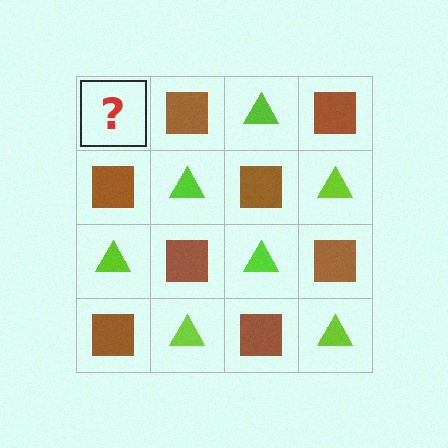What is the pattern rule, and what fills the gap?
The rule is that it alternates lime triangle and brown square in a checkerboard pattern. The gap should be filled with a lime triangle.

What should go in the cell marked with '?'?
The missing cell should contain a lime triangle.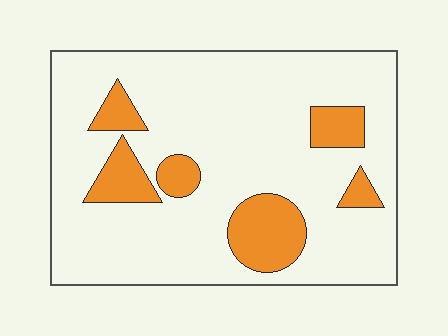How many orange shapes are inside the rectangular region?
6.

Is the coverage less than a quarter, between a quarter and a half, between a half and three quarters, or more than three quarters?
Less than a quarter.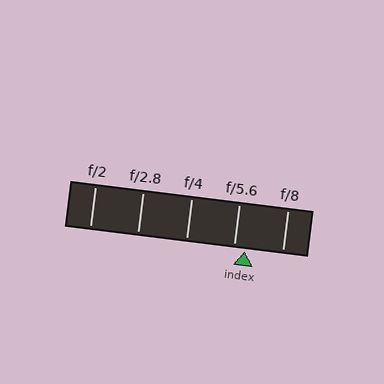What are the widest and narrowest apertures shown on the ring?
The widest aperture shown is f/2 and the narrowest is f/8.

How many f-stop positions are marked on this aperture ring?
There are 5 f-stop positions marked.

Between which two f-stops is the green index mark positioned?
The index mark is between f/5.6 and f/8.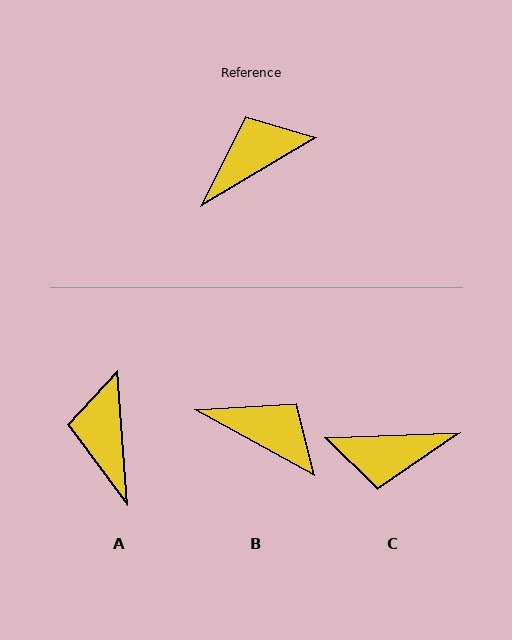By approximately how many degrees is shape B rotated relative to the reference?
Approximately 60 degrees clockwise.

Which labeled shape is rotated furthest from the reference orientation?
C, about 152 degrees away.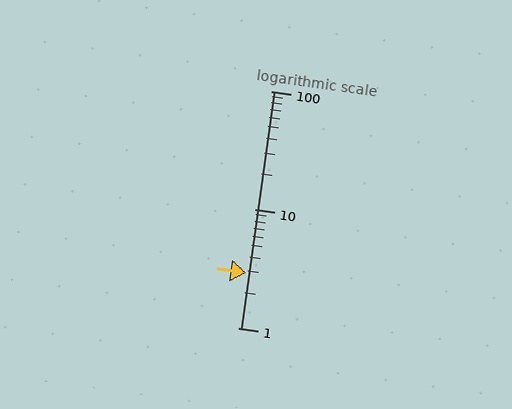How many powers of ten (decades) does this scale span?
The scale spans 2 decades, from 1 to 100.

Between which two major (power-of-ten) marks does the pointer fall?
The pointer is between 1 and 10.